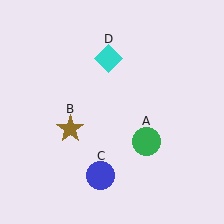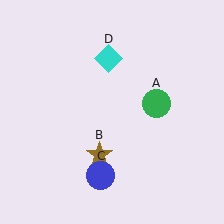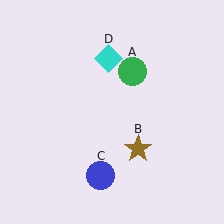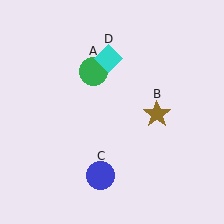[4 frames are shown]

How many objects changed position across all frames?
2 objects changed position: green circle (object A), brown star (object B).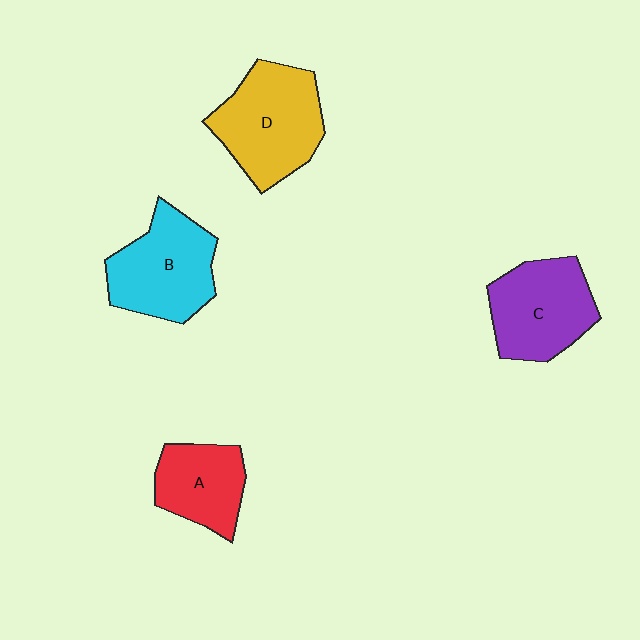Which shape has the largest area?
Shape D (yellow).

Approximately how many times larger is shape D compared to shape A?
Approximately 1.5 times.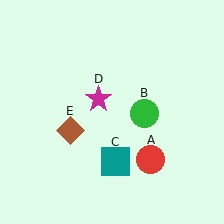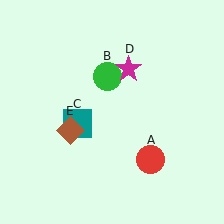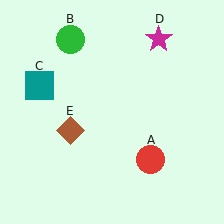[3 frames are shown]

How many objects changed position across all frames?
3 objects changed position: green circle (object B), teal square (object C), magenta star (object D).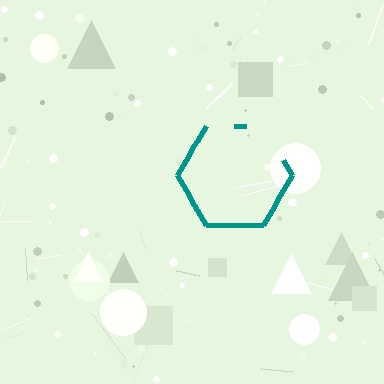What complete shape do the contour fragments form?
The contour fragments form a hexagon.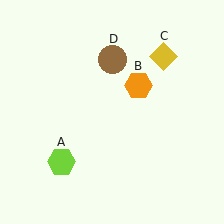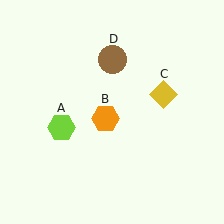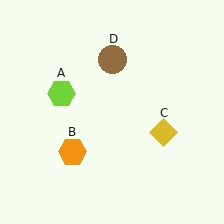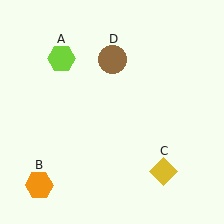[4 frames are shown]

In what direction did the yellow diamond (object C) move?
The yellow diamond (object C) moved down.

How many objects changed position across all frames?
3 objects changed position: lime hexagon (object A), orange hexagon (object B), yellow diamond (object C).